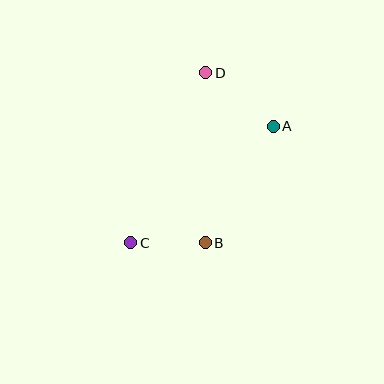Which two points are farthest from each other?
Points C and D are farthest from each other.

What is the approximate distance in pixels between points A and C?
The distance between A and C is approximately 184 pixels.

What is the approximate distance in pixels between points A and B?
The distance between A and B is approximately 135 pixels.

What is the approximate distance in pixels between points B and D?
The distance between B and D is approximately 170 pixels.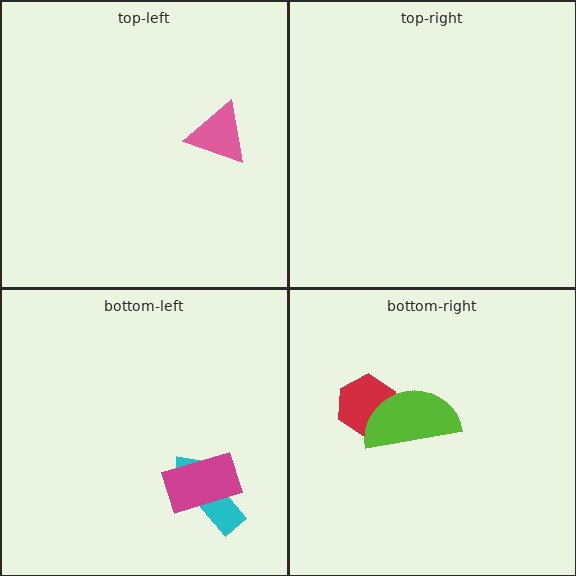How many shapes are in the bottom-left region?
2.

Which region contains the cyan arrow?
The bottom-left region.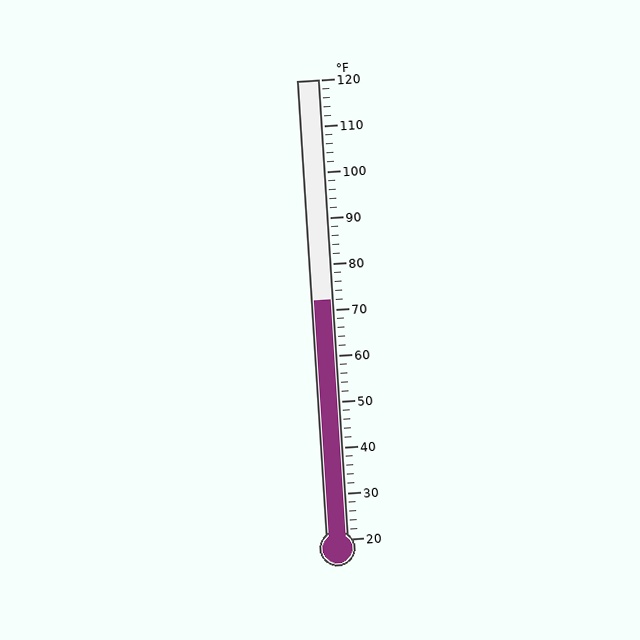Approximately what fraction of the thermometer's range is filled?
The thermometer is filled to approximately 50% of its range.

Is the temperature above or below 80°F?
The temperature is below 80°F.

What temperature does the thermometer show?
The thermometer shows approximately 72°F.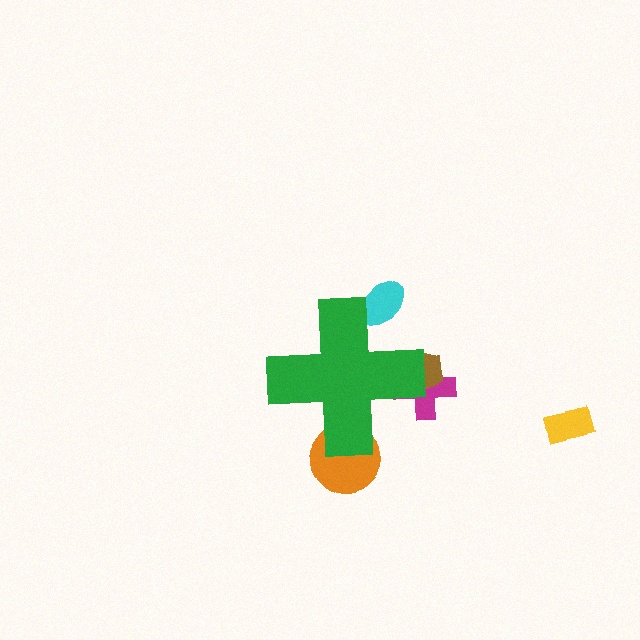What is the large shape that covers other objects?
A green cross.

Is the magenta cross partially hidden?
Yes, the magenta cross is partially hidden behind the green cross.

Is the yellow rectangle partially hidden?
No, the yellow rectangle is fully visible.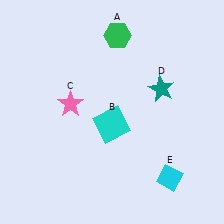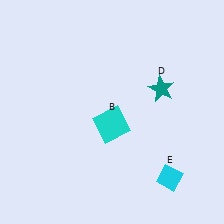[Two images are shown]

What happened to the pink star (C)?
The pink star (C) was removed in Image 2. It was in the top-left area of Image 1.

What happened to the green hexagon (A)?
The green hexagon (A) was removed in Image 2. It was in the top-right area of Image 1.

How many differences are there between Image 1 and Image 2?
There are 2 differences between the two images.